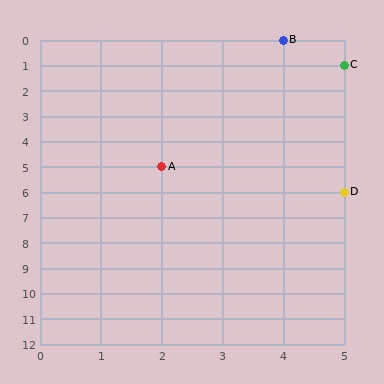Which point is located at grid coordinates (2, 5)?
Point A is at (2, 5).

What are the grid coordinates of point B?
Point B is at grid coordinates (4, 0).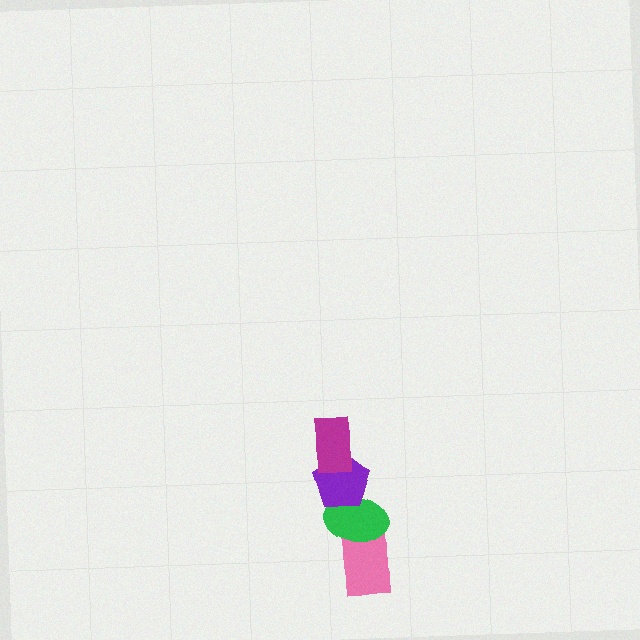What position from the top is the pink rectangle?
The pink rectangle is 4th from the top.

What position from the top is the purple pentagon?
The purple pentagon is 2nd from the top.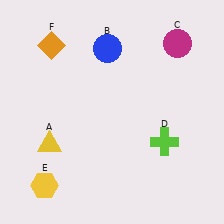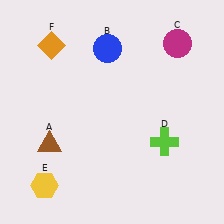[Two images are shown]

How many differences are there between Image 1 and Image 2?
There is 1 difference between the two images.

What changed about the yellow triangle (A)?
In Image 1, A is yellow. In Image 2, it changed to brown.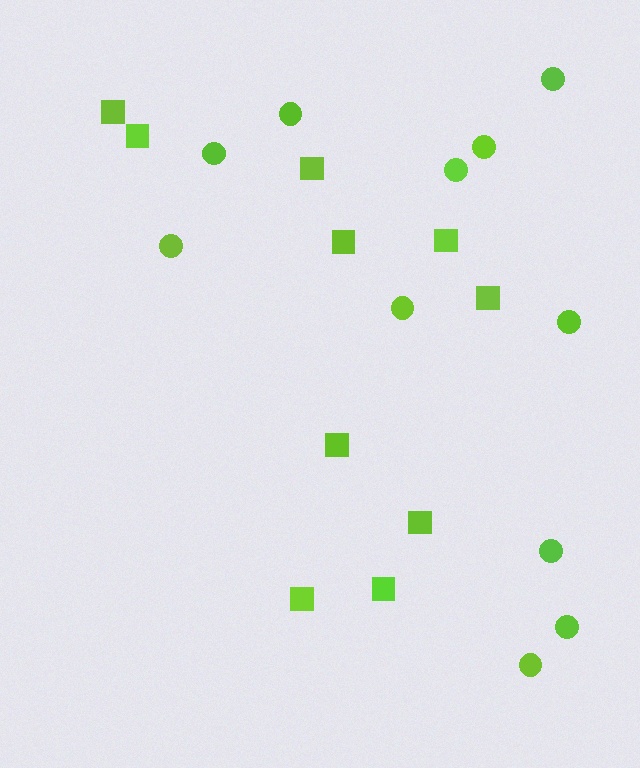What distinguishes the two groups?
There are 2 groups: one group of circles (11) and one group of squares (10).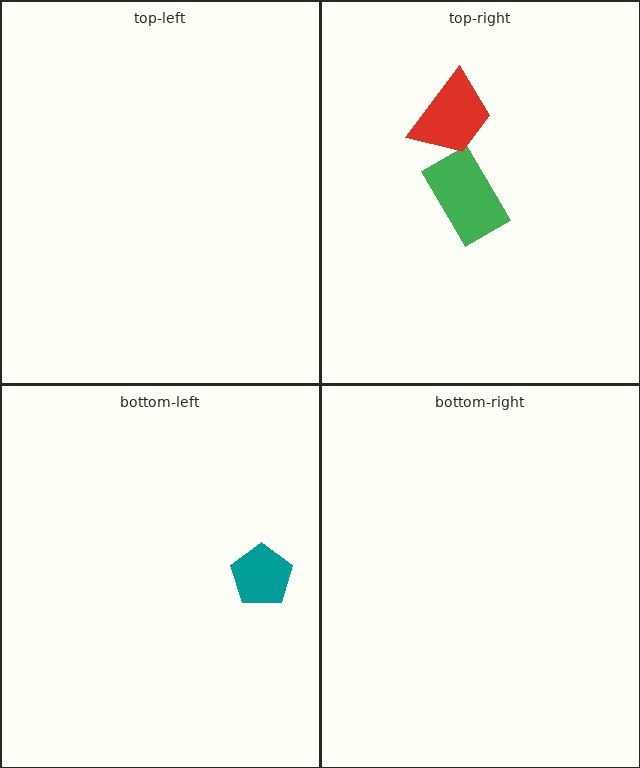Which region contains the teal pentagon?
The bottom-left region.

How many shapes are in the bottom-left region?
1.